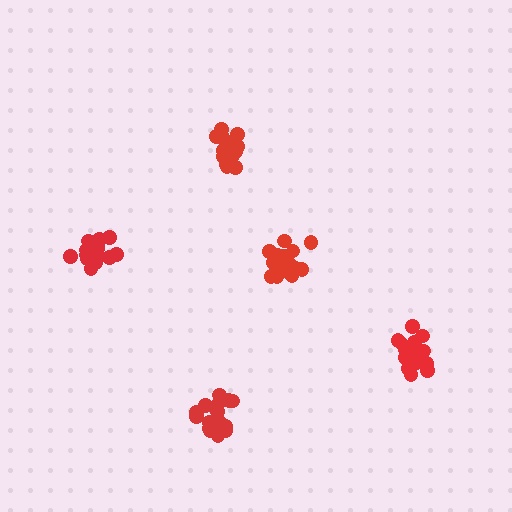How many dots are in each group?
Group 1: 16 dots, Group 2: 21 dots, Group 3: 15 dots, Group 4: 20 dots, Group 5: 19 dots (91 total).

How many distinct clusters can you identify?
There are 5 distinct clusters.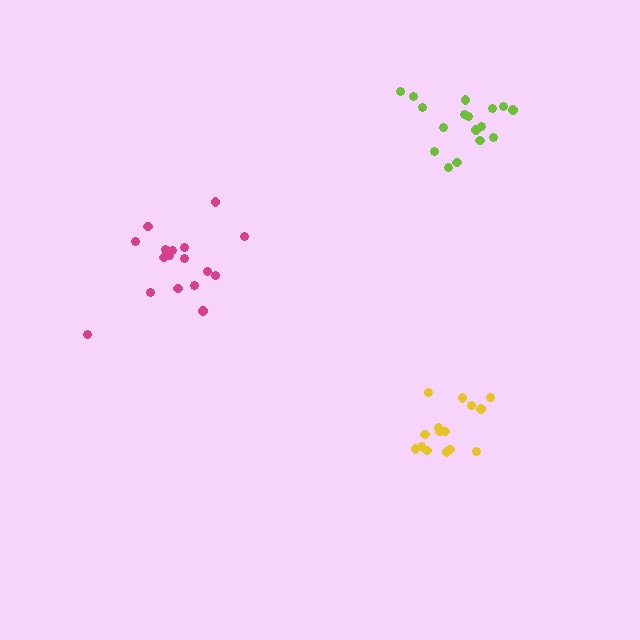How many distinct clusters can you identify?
There are 3 distinct clusters.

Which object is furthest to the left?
The magenta cluster is leftmost.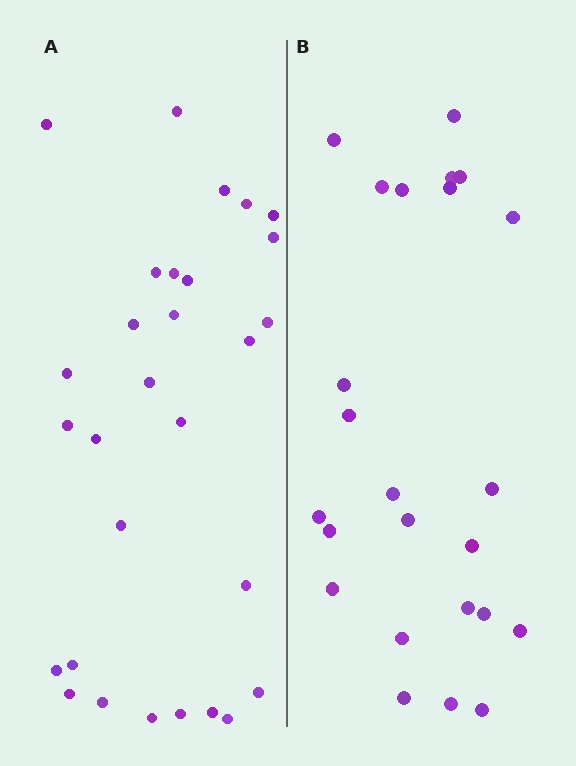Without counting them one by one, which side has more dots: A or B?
Region A (the left region) has more dots.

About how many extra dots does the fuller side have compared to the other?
Region A has about 5 more dots than region B.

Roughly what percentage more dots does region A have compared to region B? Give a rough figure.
About 20% more.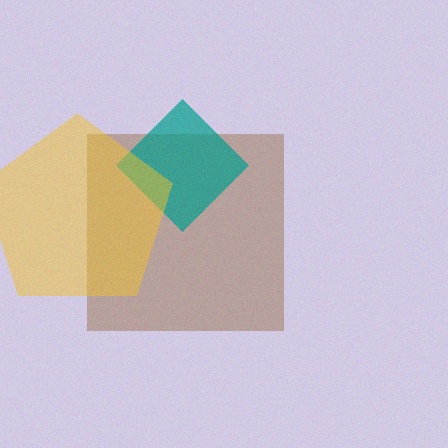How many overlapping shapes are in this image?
There are 3 overlapping shapes in the image.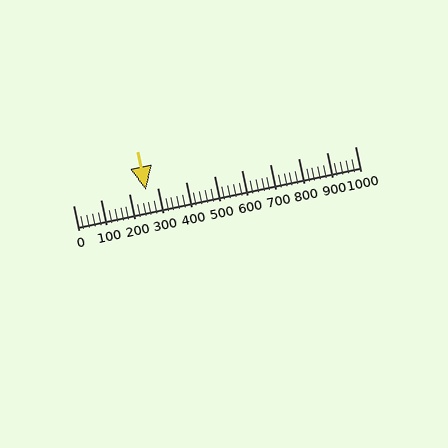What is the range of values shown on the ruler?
The ruler shows values from 0 to 1000.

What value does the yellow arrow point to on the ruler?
The yellow arrow points to approximately 260.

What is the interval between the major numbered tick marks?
The major tick marks are spaced 100 units apart.